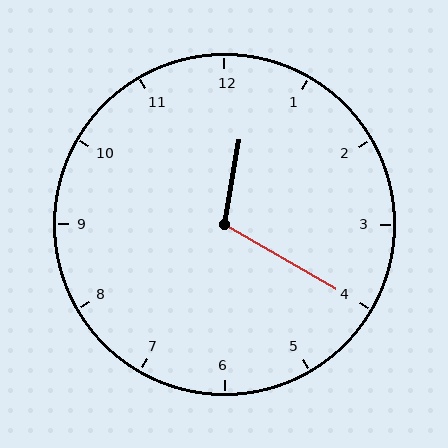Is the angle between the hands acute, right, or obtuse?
It is obtuse.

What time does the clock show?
12:20.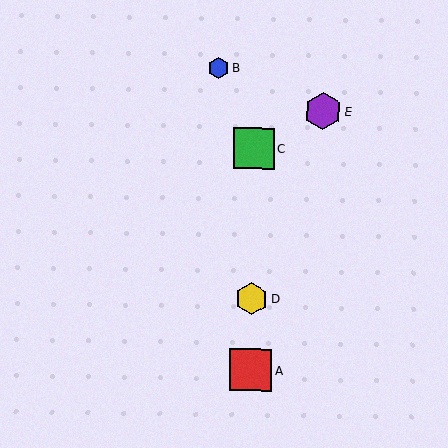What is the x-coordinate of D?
Object D is at x≈252.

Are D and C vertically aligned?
Yes, both are at x≈252.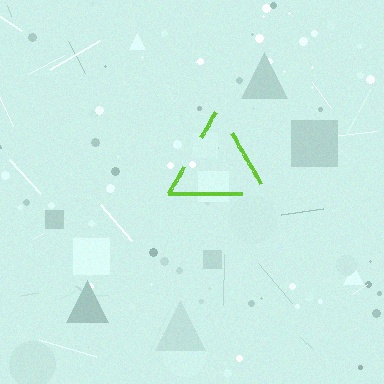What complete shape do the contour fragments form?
The contour fragments form a triangle.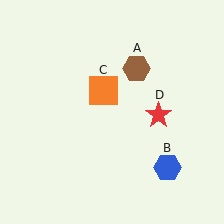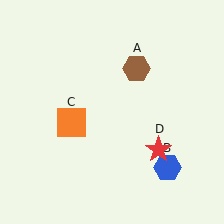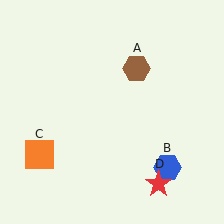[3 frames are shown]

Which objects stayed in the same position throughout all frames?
Brown hexagon (object A) and blue hexagon (object B) remained stationary.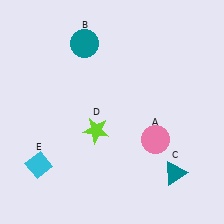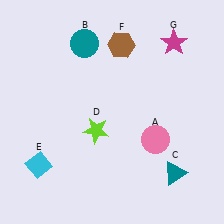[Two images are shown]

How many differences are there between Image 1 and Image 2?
There are 2 differences between the two images.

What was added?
A brown hexagon (F), a magenta star (G) were added in Image 2.